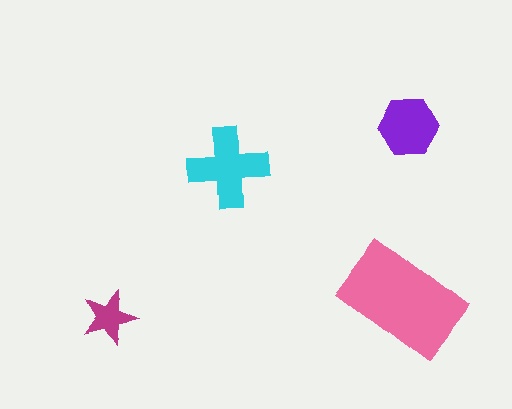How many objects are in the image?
There are 4 objects in the image.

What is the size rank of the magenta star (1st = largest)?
4th.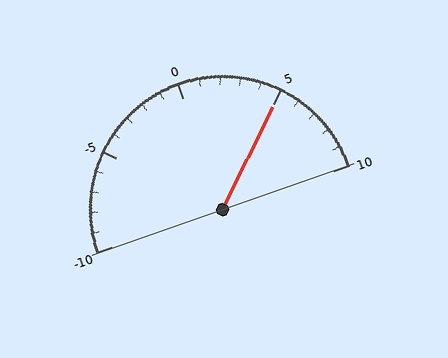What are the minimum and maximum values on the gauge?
The gauge ranges from -10 to 10.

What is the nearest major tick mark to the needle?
The nearest major tick mark is 5.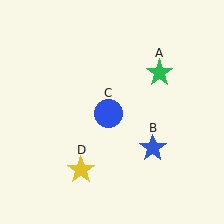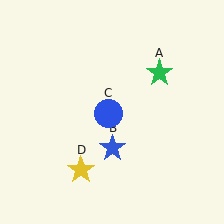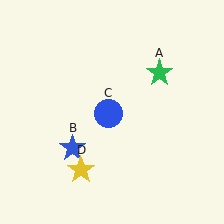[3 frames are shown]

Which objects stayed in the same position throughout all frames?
Green star (object A) and blue circle (object C) and yellow star (object D) remained stationary.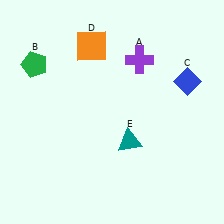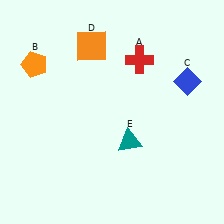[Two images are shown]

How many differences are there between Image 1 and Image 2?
There are 2 differences between the two images.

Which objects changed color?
A changed from purple to red. B changed from green to orange.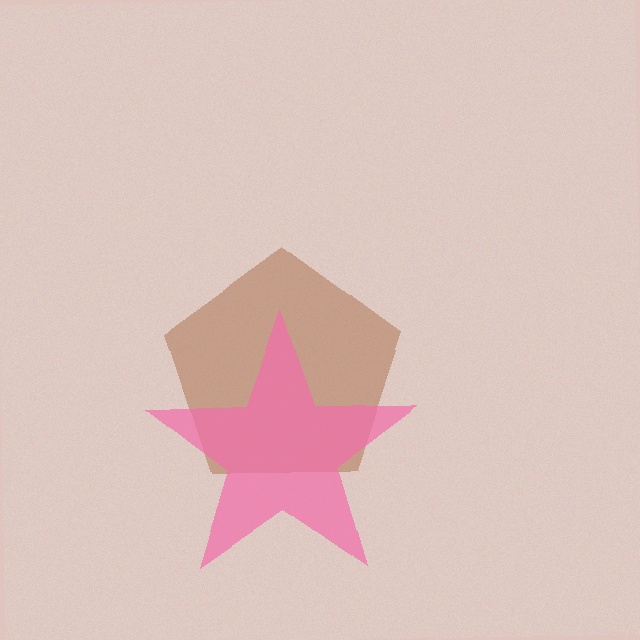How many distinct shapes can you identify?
There are 2 distinct shapes: a brown pentagon, a pink star.